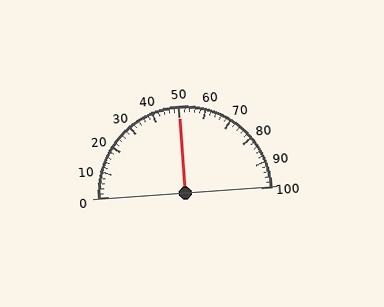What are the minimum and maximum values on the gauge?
The gauge ranges from 0 to 100.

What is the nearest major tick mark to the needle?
The nearest major tick mark is 50.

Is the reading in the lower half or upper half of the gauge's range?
The reading is in the upper half of the range (0 to 100).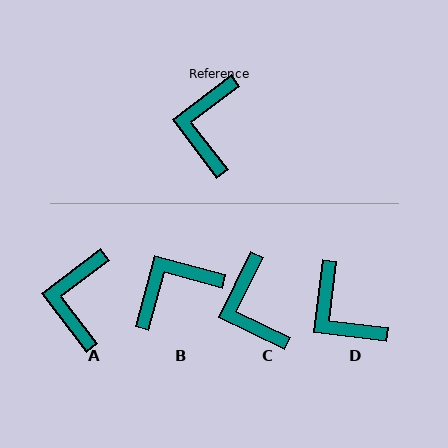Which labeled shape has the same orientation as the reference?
A.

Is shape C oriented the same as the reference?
No, it is off by about 27 degrees.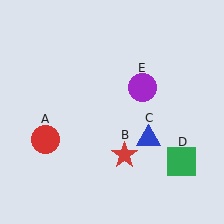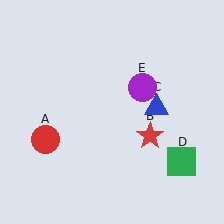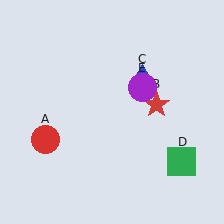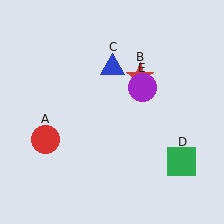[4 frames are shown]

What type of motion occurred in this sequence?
The red star (object B), blue triangle (object C) rotated counterclockwise around the center of the scene.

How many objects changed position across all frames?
2 objects changed position: red star (object B), blue triangle (object C).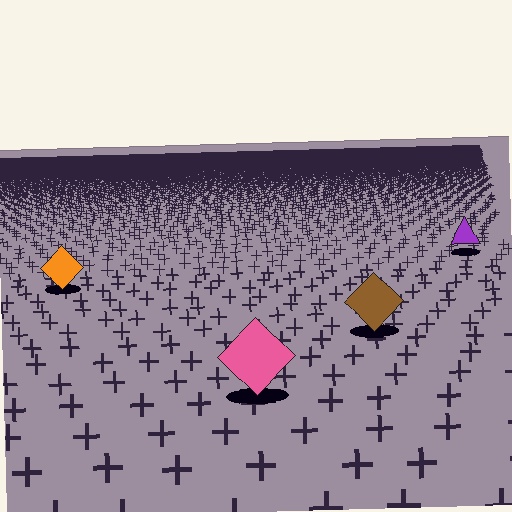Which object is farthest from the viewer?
The purple triangle is farthest from the viewer. It appears smaller and the ground texture around it is denser.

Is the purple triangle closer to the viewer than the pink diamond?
No. The pink diamond is closer — you can tell from the texture gradient: the ground texture is coarser near it.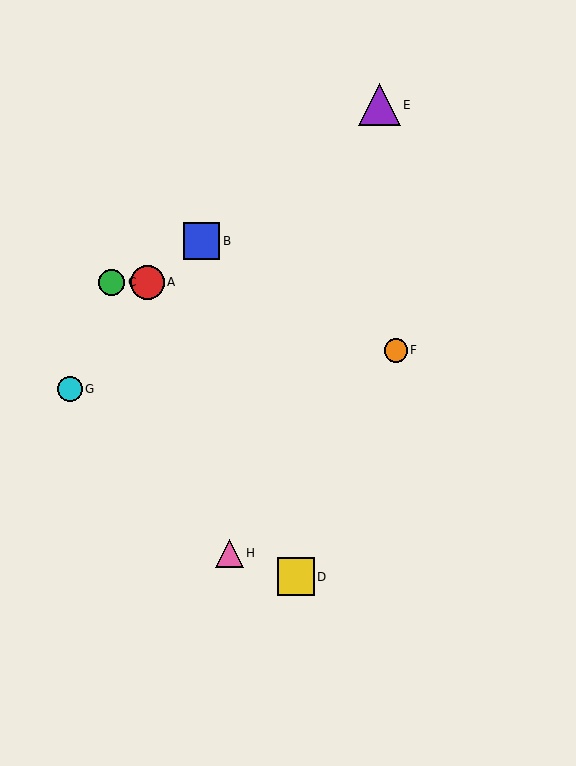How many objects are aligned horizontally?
2 objects (A, C) are aligned horizontally.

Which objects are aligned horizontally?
Objects A, C are aligned horizontally.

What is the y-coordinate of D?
Object D is at y≈577.